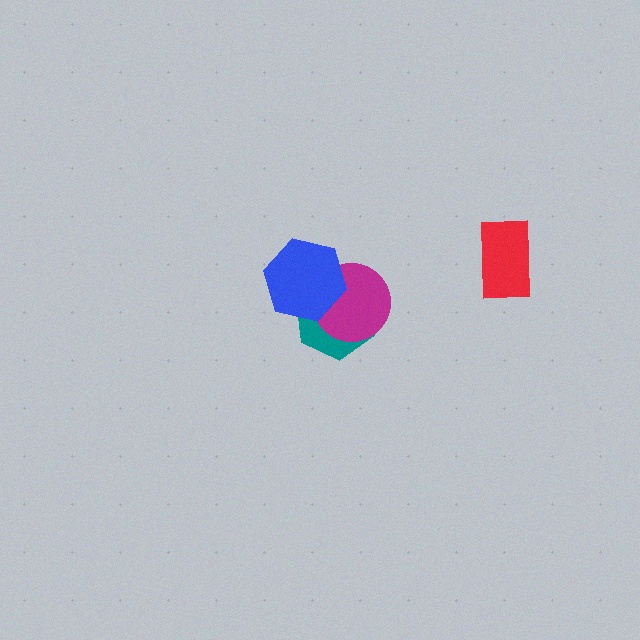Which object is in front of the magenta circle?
The blue hexagon is in front of the magenta circle.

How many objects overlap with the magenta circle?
2 objects overlap with the magenta circle.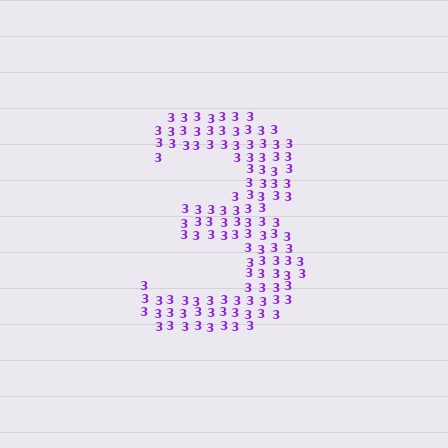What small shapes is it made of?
It is made of small digit 3's.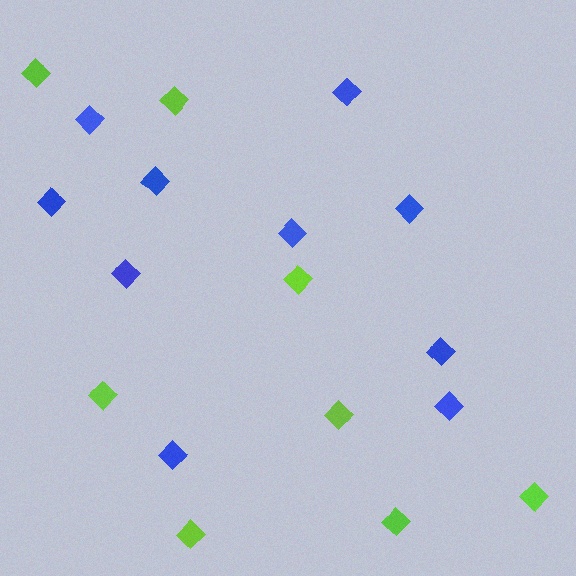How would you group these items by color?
There are 2 groups: one group of lime diamonds (8) and one group of blue diamonds (10).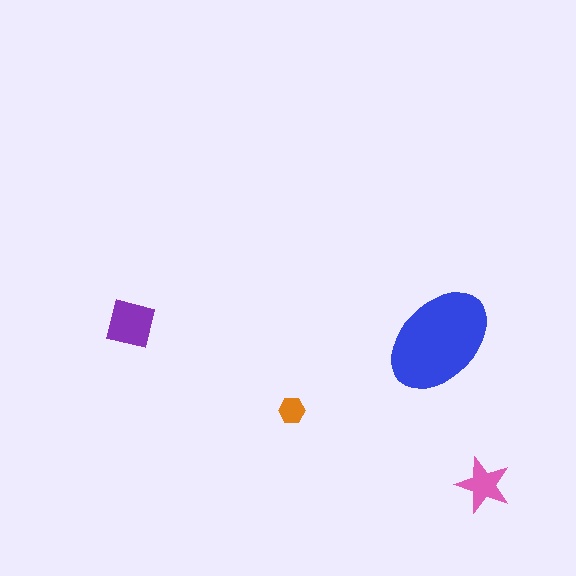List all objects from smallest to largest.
The orange hexagon, the pink star, the purple square, the blue ellipse.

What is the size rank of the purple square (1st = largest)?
2nd.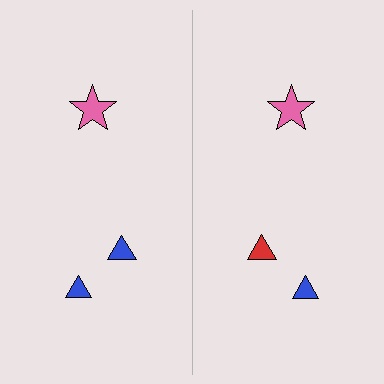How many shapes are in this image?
There are 6 shapes in this image.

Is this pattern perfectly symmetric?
No, the pattern is not perfectly symmetric. The red triangle on the right side breaks the symmetry — its mirror counterpart is blue.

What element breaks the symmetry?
The red triangle on the right side breaks the symmetry — its mirror counterpart is blue.